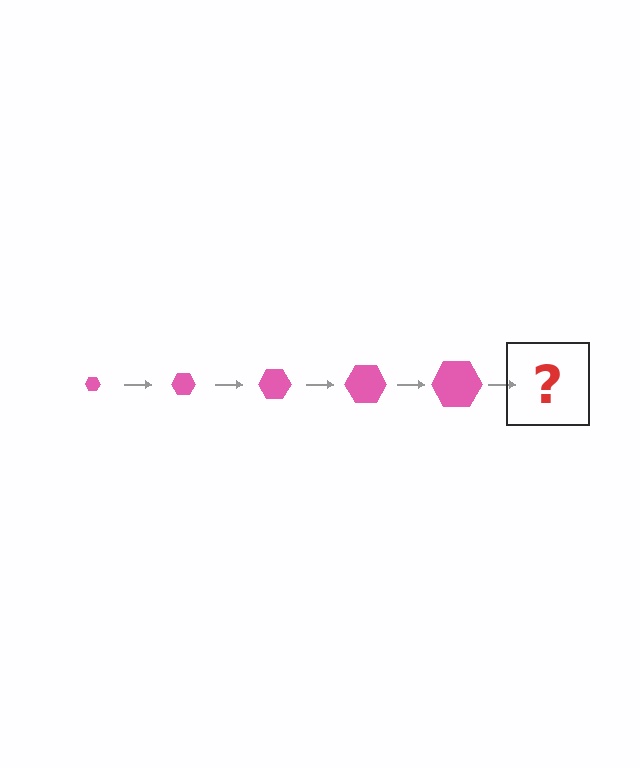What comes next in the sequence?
The next element should be a pink hexagon, larger than the previous one.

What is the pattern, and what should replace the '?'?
The pattern is that the hexagon gets progressively larger each step. The '?' should be a pink hexagon, larger than the previous one.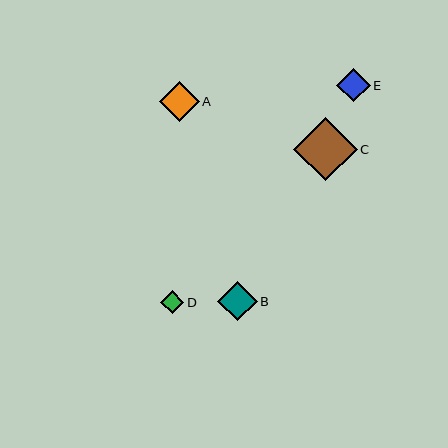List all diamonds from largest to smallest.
From largest to smallest: C, B, A, E, D.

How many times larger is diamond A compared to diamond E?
Diamond A is approximately 1.2 times the size of diamond E.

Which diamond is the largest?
Diamond C is the largest with a size of approximately 64 pixels.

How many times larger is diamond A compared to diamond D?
Diamond A is approximately 1.7 times the size of diamond D.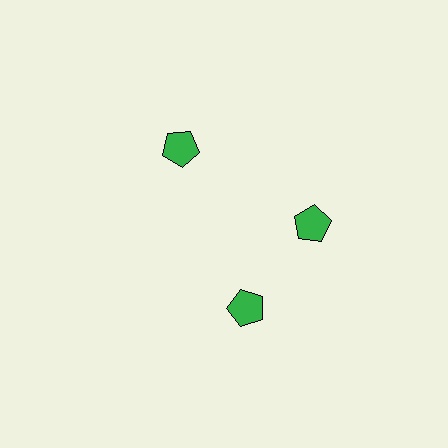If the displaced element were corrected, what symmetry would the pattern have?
It would have 3-fold rotational symmetry — the pattern would map onto itself every 120 degrees.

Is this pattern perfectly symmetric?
No. The 3 green pentagons are arranged in a ring, but one element near the 7 o'clock position is rotated out of alignment along the ring, breaking the 3-fold rotational symmetry.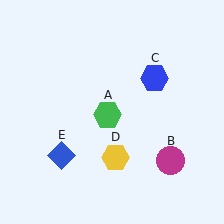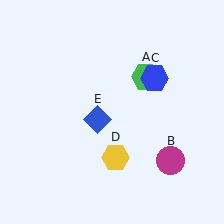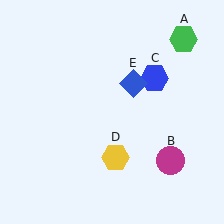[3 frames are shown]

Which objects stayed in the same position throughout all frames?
Magenta circle (object B) and blue hexagon (object C) and yellow hexagon (object D) remained stationary.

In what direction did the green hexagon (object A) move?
The green hexagon (object A) moved up and to the right.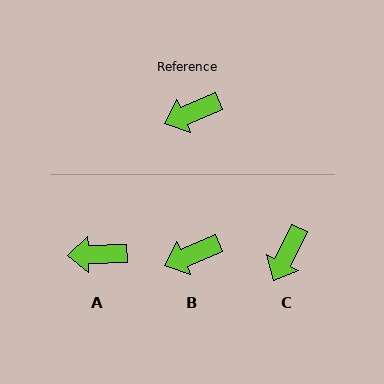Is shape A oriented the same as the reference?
No, it is off by about 21 degrees.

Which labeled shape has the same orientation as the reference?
B.